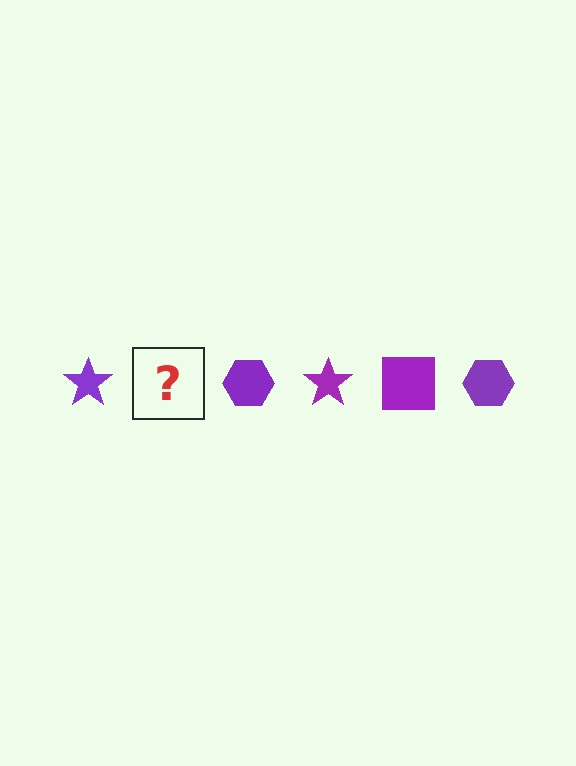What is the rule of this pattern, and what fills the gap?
The rule is that the pattern cycles through star, square, hexagon shapes in purple. The gap should be filled with a purple square.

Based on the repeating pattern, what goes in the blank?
The blank should be a purple square.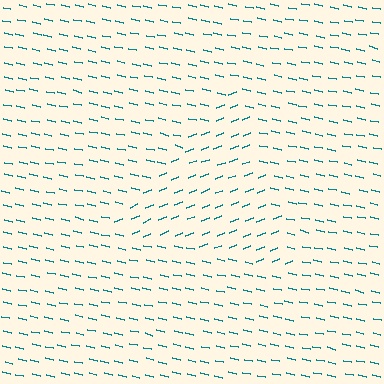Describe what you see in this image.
The image is filled with small teal line segments. A triangle region in the image has lines oriented differently from the surrounding lines, creating a visible texture boundary.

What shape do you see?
I see a triangle.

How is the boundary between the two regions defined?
The boundary is defined purely by a change in line orientation (approximately 34 degrees difference). All lines are the same color and thickness.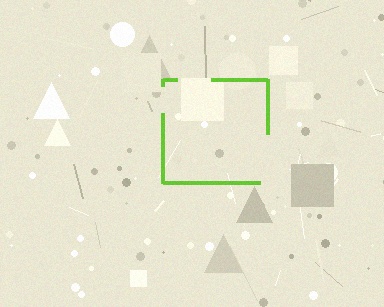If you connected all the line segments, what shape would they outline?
They would outline a square.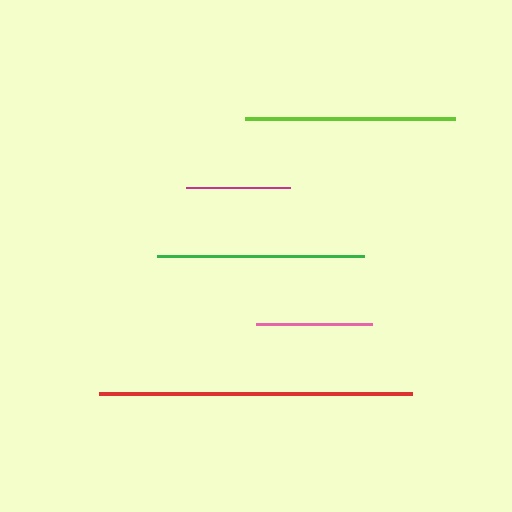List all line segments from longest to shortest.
From longest to shortest: red, lime, green, pink, magenta.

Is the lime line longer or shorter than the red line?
The red line is longer than the lime line.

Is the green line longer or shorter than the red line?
The red line is longer than the green line.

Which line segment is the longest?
The red line is the longest at approximately 313 pixels.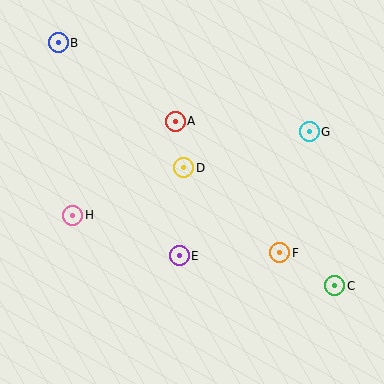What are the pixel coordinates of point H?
Point H is at (73, 215).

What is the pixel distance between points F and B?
The distance between F and B is 305 pixels.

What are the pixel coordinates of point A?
Point A is at (175, 121).